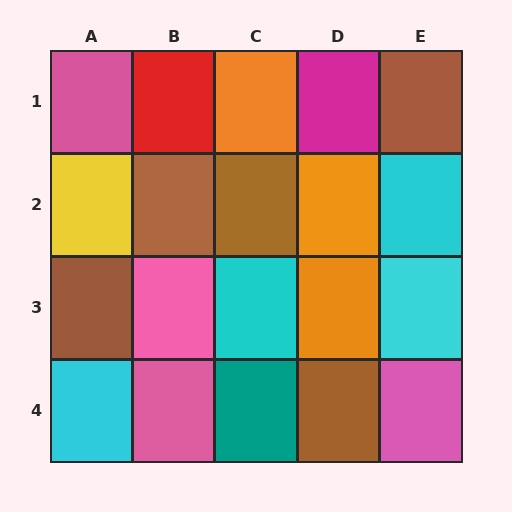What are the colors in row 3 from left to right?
Brown, pink, cyan, orange, cyan.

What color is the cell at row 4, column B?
Pink.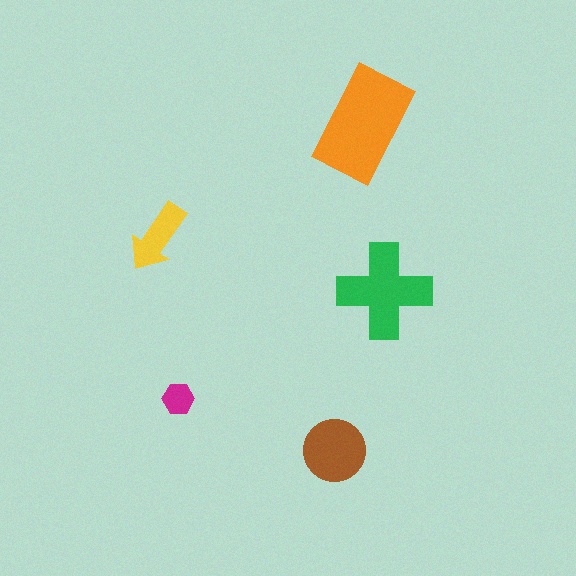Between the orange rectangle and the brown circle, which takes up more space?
The orange rectangle.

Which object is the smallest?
The magenta hexagon.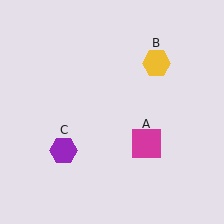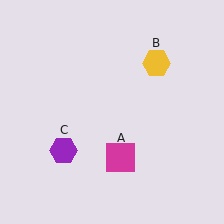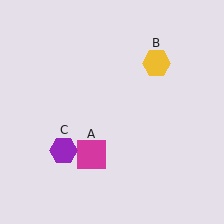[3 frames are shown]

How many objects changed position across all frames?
1 object changed position: magenta square (object A).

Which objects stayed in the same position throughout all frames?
Yellow hexagon (object B) and purple hexagon (object C) remained stationary.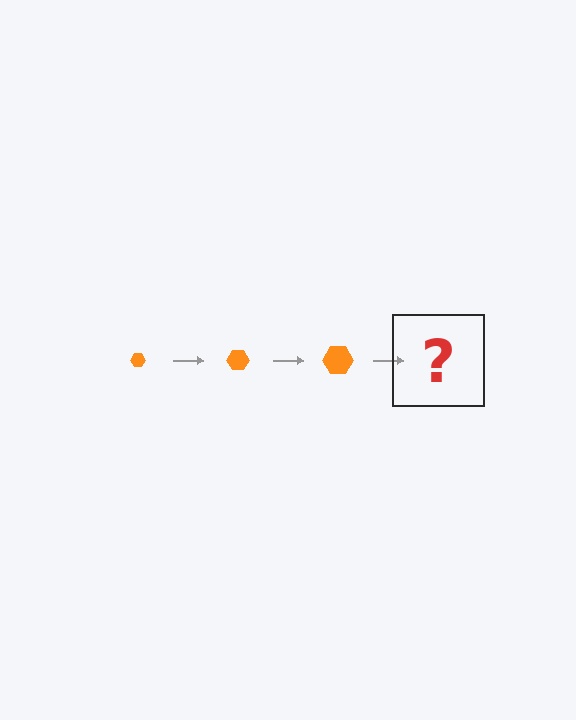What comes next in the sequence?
The next element should be an orange hexagon, larger than the previous one.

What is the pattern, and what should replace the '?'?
The pattern is that the hexagon gets progressively larger each step. The '?' should be an orange hexagon, larger than the previous one.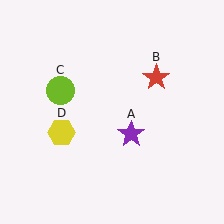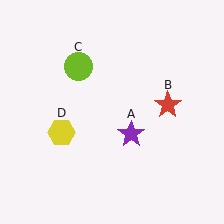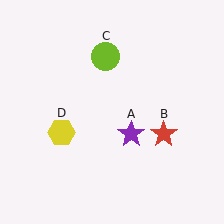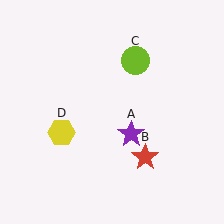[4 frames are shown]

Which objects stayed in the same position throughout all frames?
Purple star (object A) and yellow hexagon (object D) remained stationary.